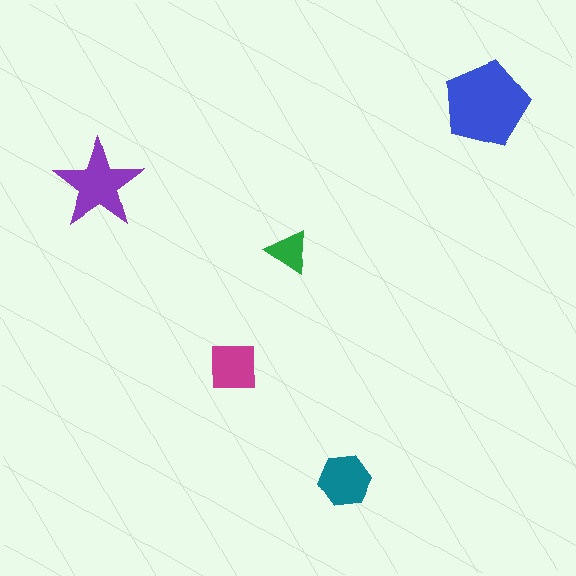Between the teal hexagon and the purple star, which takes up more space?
The purple star.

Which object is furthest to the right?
The blue pentagon is rightmost.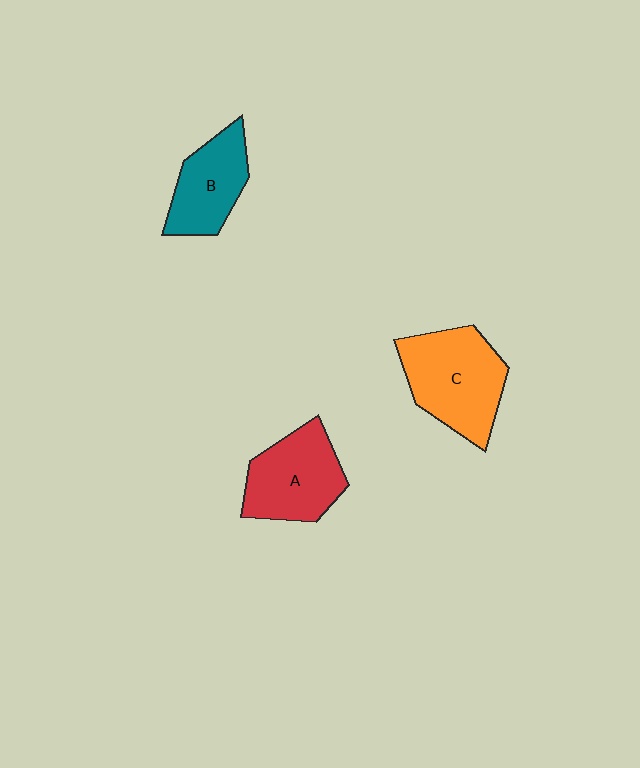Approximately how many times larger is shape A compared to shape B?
Approximately 1.2 times.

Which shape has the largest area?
Shape C (orange).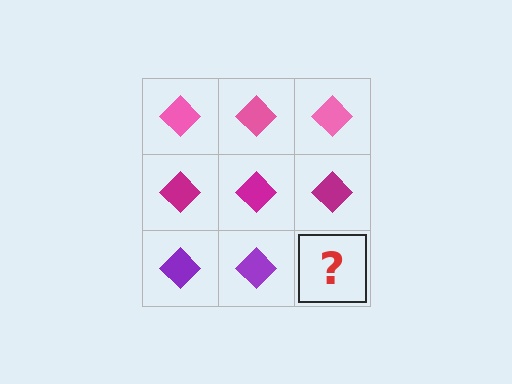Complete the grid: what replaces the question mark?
The question mark should be replaced with a purple diamond.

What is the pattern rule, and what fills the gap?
The rule is that each row has a consistent color. The gap should be filled with a purple diamond.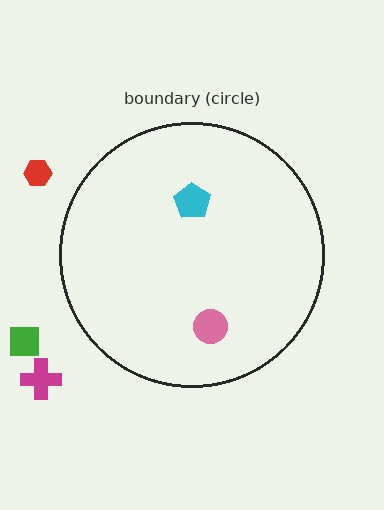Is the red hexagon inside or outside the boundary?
Outside.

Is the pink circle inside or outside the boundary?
Inside.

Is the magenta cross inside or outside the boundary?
Outside.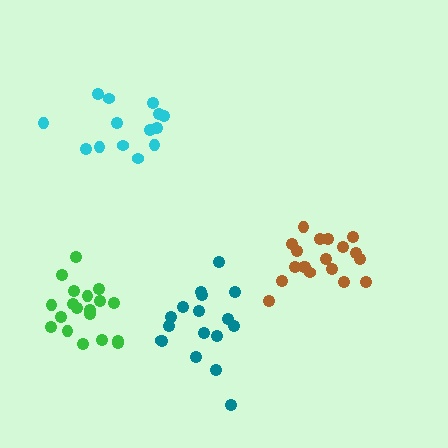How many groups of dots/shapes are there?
There are 4 groups.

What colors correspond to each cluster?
The clusters are colored: green, cyan, brown, teal.